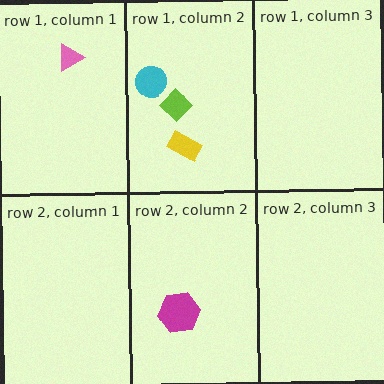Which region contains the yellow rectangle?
The row 1, column 2 region.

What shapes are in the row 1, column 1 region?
The pink triangle.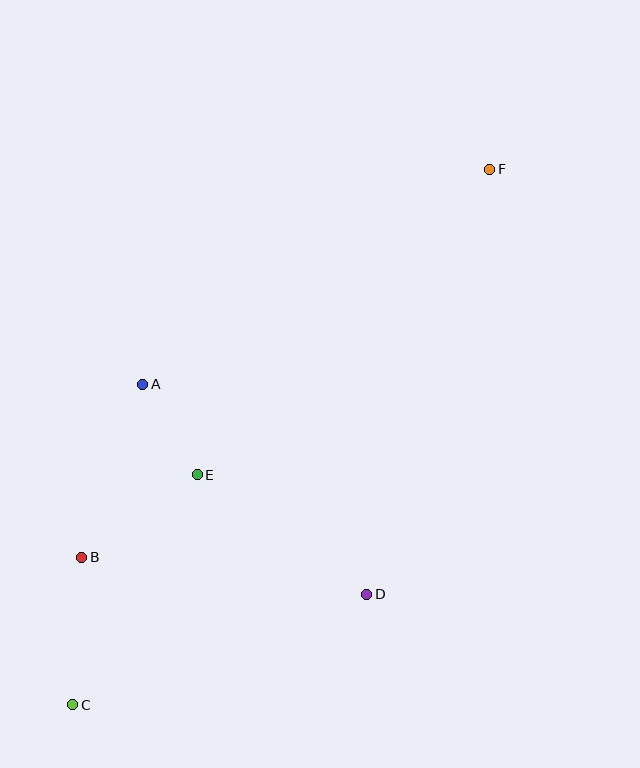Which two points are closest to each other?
Points A and E are closest to each other.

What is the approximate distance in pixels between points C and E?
The distance between C and E is approximately 261 pixels.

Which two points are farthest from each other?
Points C and F are farthest from each other.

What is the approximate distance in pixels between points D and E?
The distance between D and E is approximately 207 pixels.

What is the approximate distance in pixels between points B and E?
The distance between B and E is approximately 142 pixels.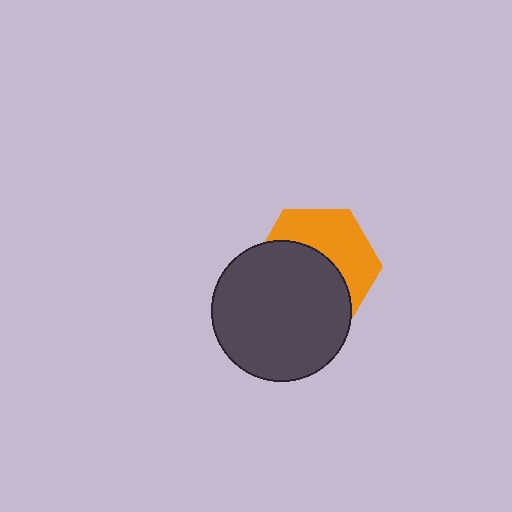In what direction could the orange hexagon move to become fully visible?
The orange hexagon could move up. That would shift it out from behind the dark gray circle entirely.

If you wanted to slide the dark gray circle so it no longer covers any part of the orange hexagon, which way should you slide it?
Slide it down — that is the most direct way to separate the two shapes.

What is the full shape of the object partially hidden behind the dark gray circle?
The partially hidden object is an orange hexagon.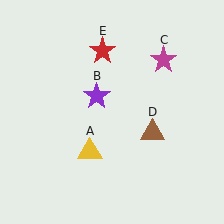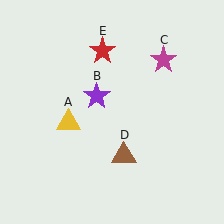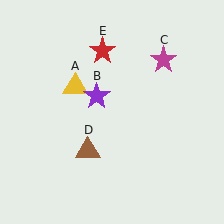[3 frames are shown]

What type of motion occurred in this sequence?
The yellow triangle (object A), brown triangle (object D) rotated clockwise around the center of the scene.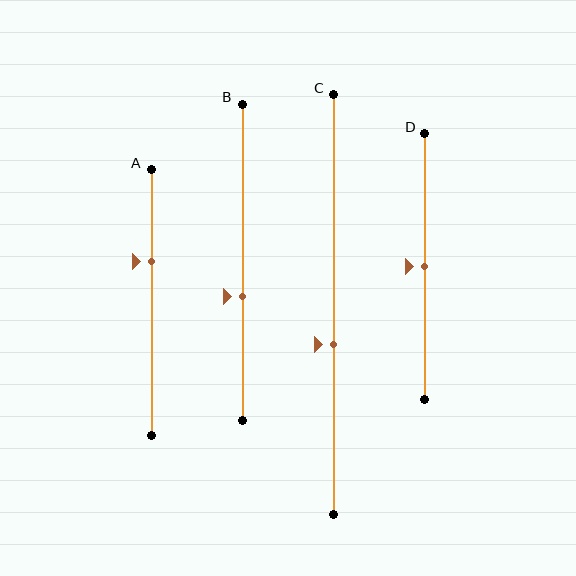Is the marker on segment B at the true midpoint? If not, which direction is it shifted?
No, the marker on segment B is shifted downward by about 11% of the segment length.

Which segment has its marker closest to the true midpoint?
Segment D has its marker closest to the true midpoint.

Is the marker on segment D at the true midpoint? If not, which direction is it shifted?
Yes, the marker on segment D is at the true midpoint.